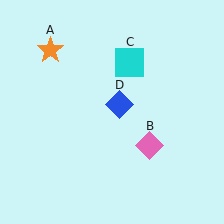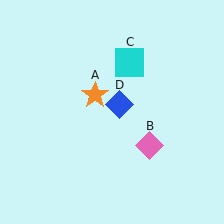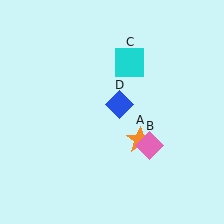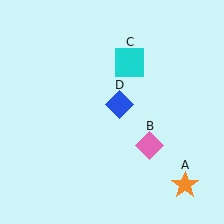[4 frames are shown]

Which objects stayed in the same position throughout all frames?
Pink diamond (object B) and cyan square (object C) and blue diamond (object D) remained stationary.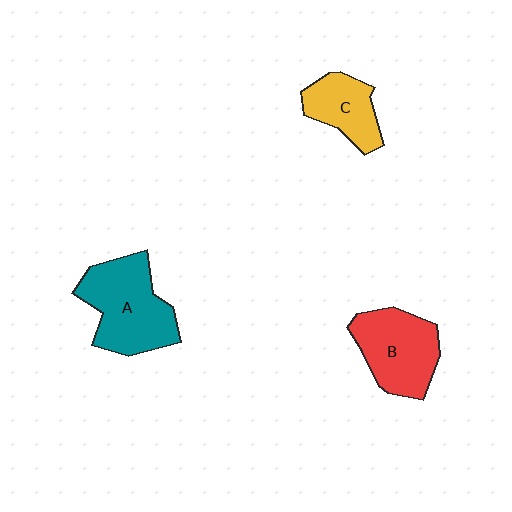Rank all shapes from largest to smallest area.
From largest to smallest: A (teal), B (red), C (yellow).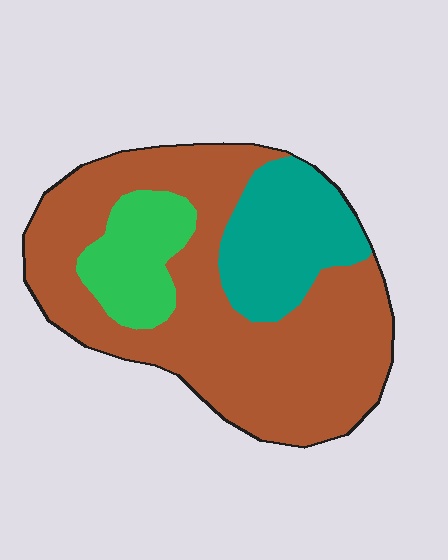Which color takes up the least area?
Green, at roughly 15%.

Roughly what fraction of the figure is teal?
Teal covers around 20% of the figure.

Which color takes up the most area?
Brown, at roughly 65%.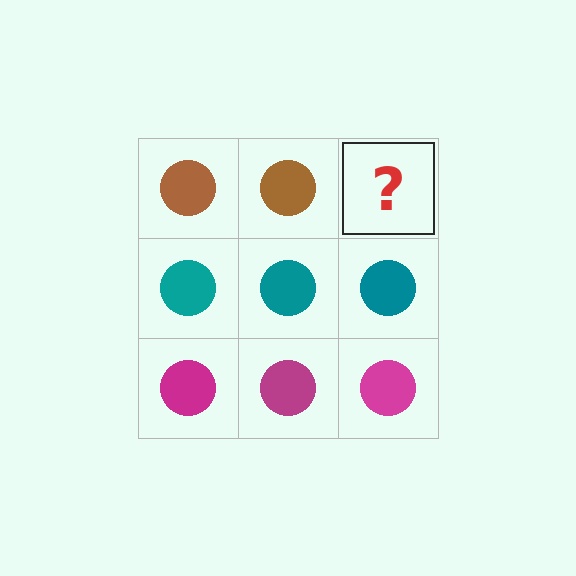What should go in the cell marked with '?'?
The missing cell should contain a brown circle.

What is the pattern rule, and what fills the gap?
The rule is that each row has a consistent color. The gap should be filled with a brown circle.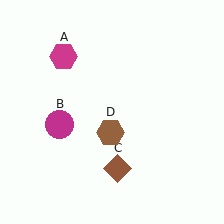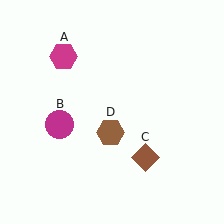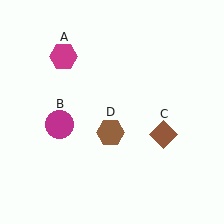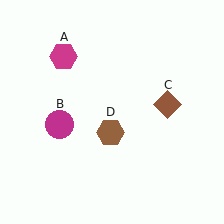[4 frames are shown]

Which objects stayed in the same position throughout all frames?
Magenta hexagon (object A) and magenta circle (object B) and brown hexagon (object D) remained stationary.